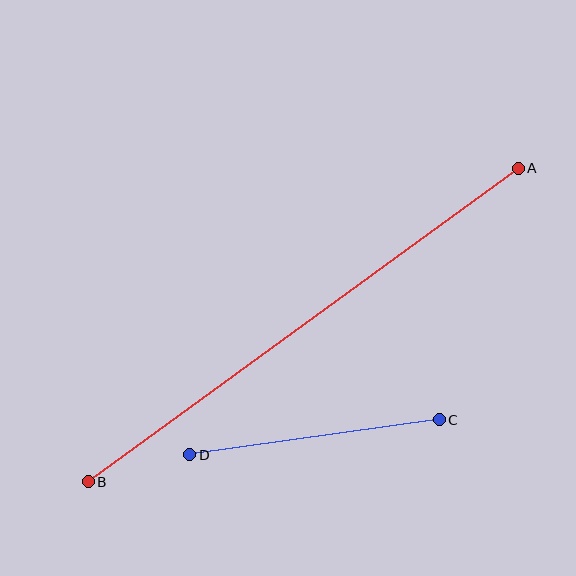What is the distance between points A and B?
The distance is approximately 532 pixels.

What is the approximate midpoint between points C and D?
The midpoint is at approximately (314, 437) pixels.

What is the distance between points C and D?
The distance is approximately 252 pixels.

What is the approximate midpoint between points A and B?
The midpoint is at approximately (303, 325) pixels.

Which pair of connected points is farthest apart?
Points A and B are farthest apart.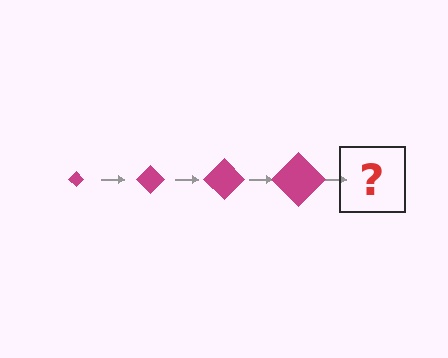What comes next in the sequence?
The next element should be a magenta diamond, larger than the previous one.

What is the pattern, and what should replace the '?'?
The pattern is that the diamond gets progressively larger each step. The '?' should be a magenta diamond, larger than the previous one.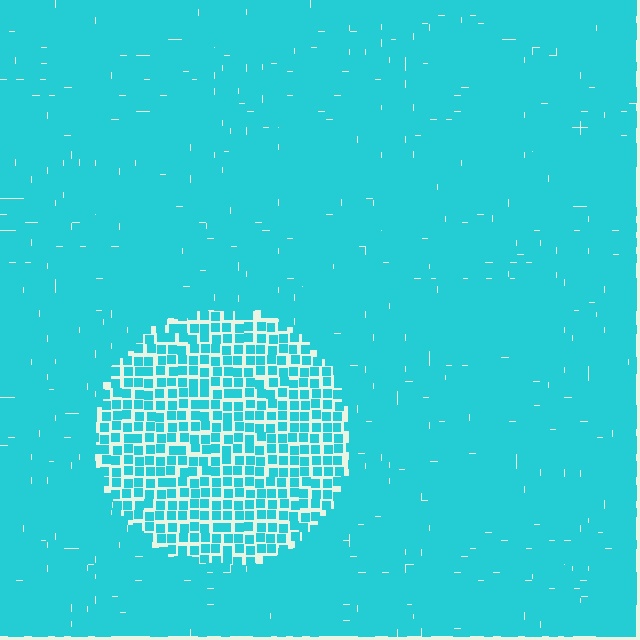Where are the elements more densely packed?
The elements are more densely packed outside the circle boundary.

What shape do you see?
I see a circle.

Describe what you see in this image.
The image contains small cyan elements arranged at two different densities. A circle-shaped region is visible where the elements are less densely packed than the surrounding area.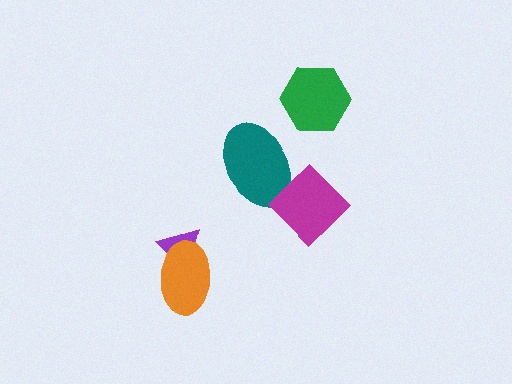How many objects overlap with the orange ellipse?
1 object overlaps with the orange ellipse.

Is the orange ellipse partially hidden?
No, no other shape covers it.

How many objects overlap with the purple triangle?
1 object overlaps with the purple triangle.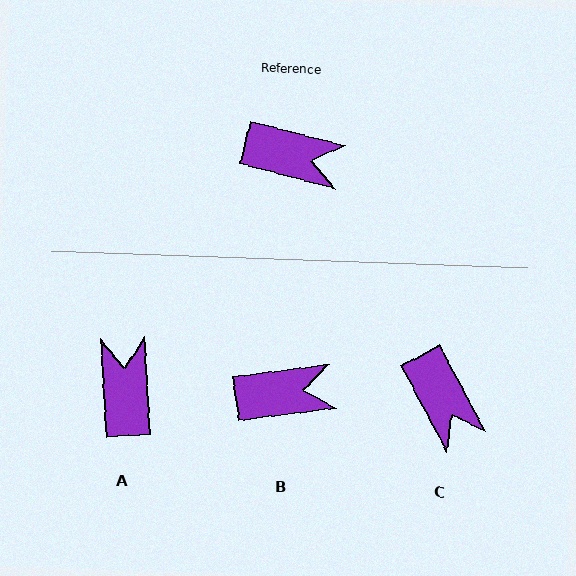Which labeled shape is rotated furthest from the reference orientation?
A, about 108 degrees away.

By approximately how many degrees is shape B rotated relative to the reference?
Approximately 22 degrees counter-clockwise.